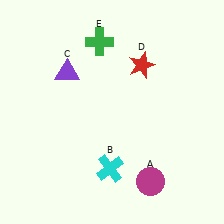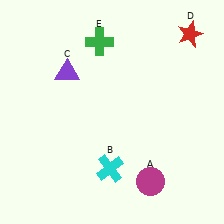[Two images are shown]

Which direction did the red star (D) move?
The red star (D) moved right.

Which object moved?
The red star (D) moved right.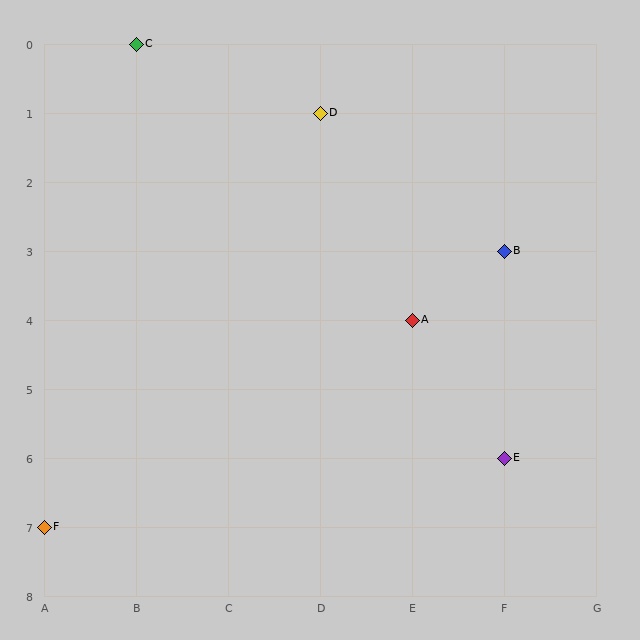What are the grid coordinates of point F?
Point F is at grid coordinates (A, 7).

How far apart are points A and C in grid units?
Points A and C are 3 columns and 4 rows apart (about 5.0 grid units diagonally).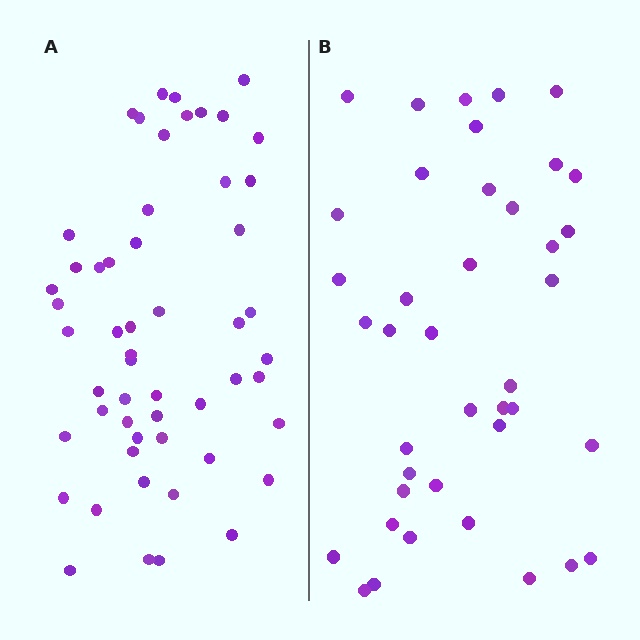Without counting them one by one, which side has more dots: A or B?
Region A (the left region) has more dots.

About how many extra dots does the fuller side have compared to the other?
Region A has approximately 15 more dots than region B.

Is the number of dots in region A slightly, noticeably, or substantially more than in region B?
Region A has noticeably more, but not dramatically so. The ratio is roughly 1.4 to 1.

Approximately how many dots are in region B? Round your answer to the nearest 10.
About 40 dots.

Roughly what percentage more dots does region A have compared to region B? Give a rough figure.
About 35% more.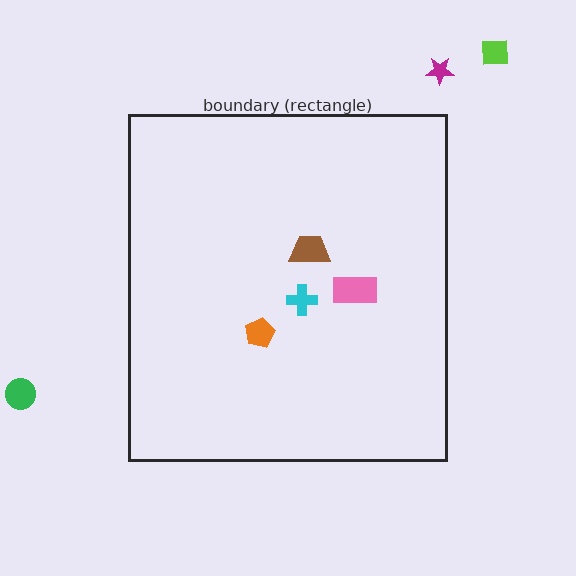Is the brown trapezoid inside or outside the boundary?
Inside.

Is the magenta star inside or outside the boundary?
Outside.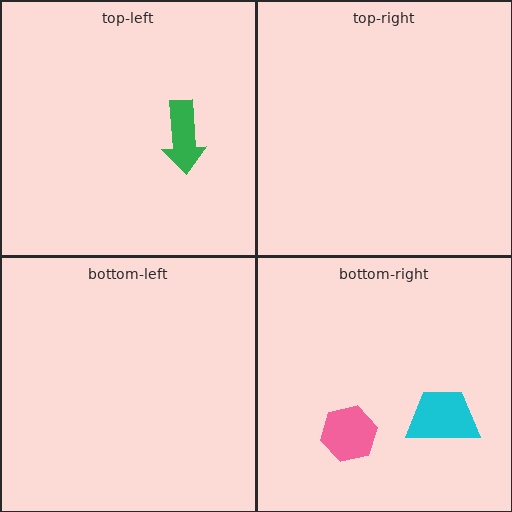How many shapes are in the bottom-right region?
2.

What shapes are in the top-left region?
The green arrow.